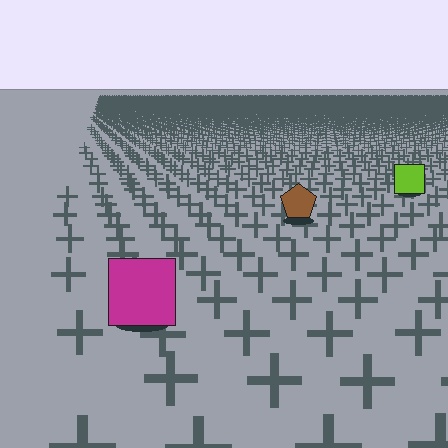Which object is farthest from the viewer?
The lime square is farthest from the viewer. It appears smaller and the ground texture around it is denser.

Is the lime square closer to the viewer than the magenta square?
No. The magenta square is closer — you can tell from the texture gradient: the ground texture is coarser near it.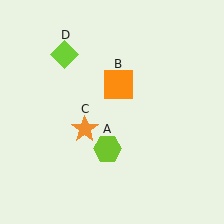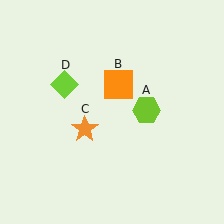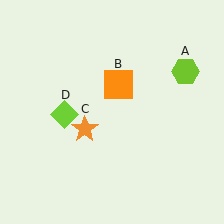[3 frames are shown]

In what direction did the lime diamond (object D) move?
The lime diamond (object D) moved down.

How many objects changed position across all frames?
2 objects changed position: lime hexagon (object A), lime diamond (object D).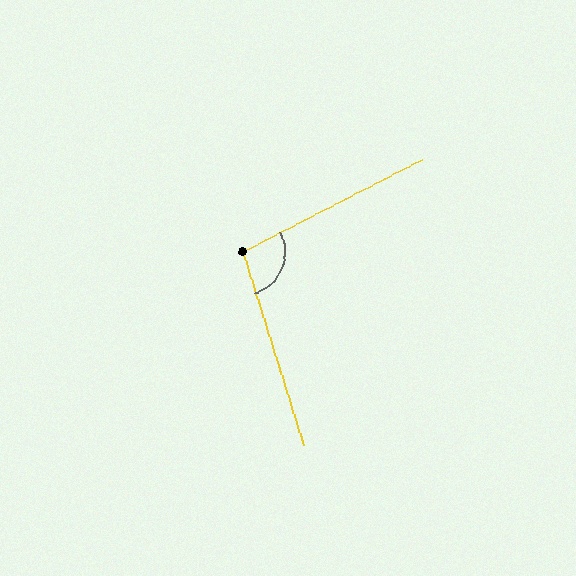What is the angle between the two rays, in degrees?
Approximately 100 degrees.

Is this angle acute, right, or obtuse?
It is obtuse.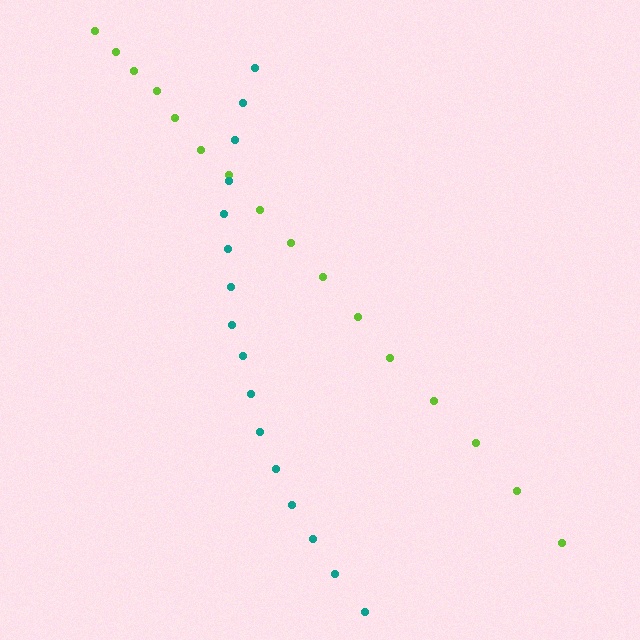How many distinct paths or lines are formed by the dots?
There are 2 distinct paths.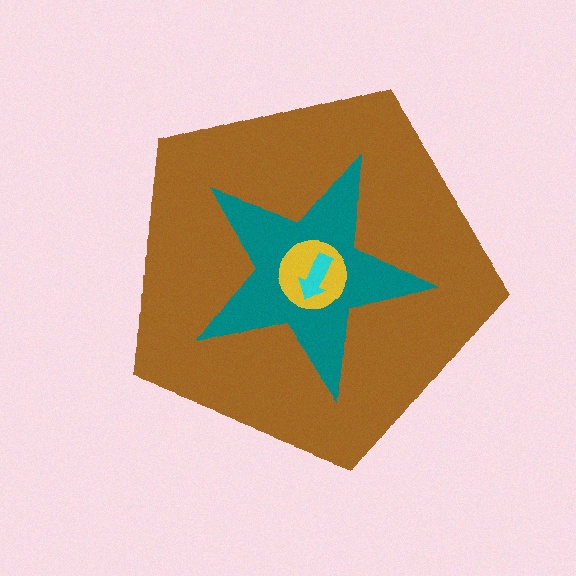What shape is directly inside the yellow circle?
The cyan arrow.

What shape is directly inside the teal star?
The yellow circle.